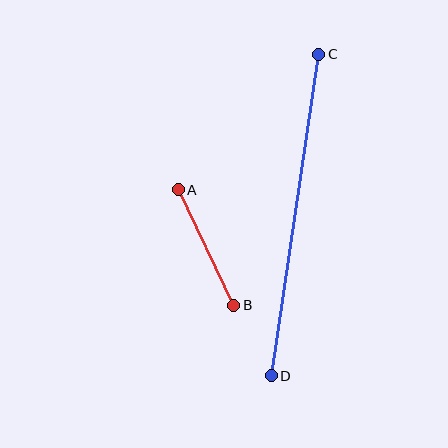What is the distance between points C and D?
The distance is approximately 325 pixels.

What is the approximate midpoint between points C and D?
The midpoint is at approximately (295, 215) pixels.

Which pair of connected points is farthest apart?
Points C and D are farthest apart.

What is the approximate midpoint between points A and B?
The midpoint is at approximately (206, 248) pixels.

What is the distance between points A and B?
The distance is approximately 128 pixels.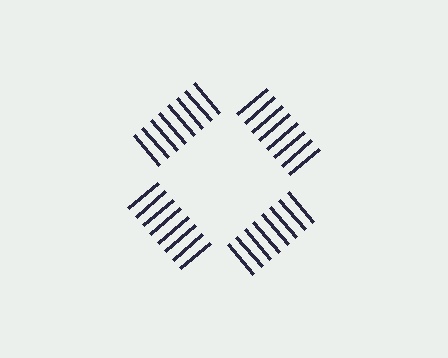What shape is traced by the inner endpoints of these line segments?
An illusory square — the line segments terminate on its edges but no continuous stroke is drawn.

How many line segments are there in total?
32 — 8 along each of the 4 edges.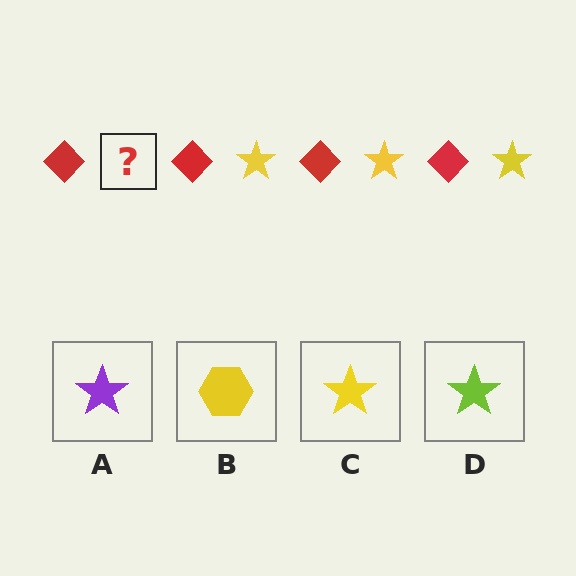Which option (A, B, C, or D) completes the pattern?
C.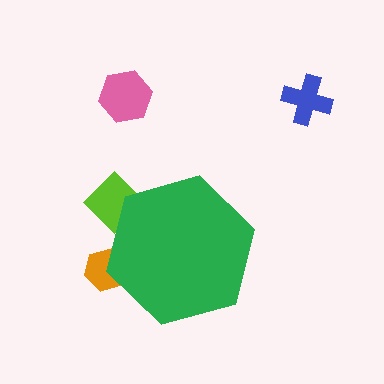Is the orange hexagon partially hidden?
Yes, the orange hexagon is partially hidden behind the green hexagon.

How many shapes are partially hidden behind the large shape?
2 shapes are partially hidden.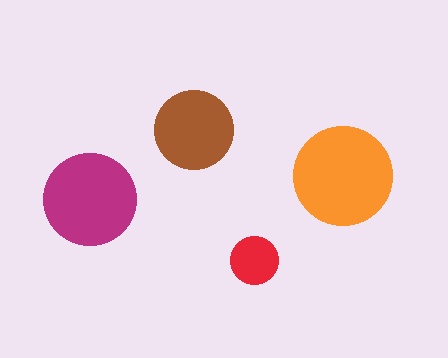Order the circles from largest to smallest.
the orange one, the magenta one, the brown one, the red one.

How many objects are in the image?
There are 4 objects in the image.